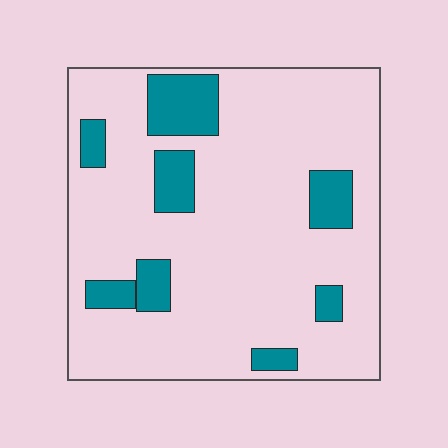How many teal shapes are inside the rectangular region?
8.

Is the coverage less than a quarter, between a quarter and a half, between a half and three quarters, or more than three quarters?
Less than a quarter.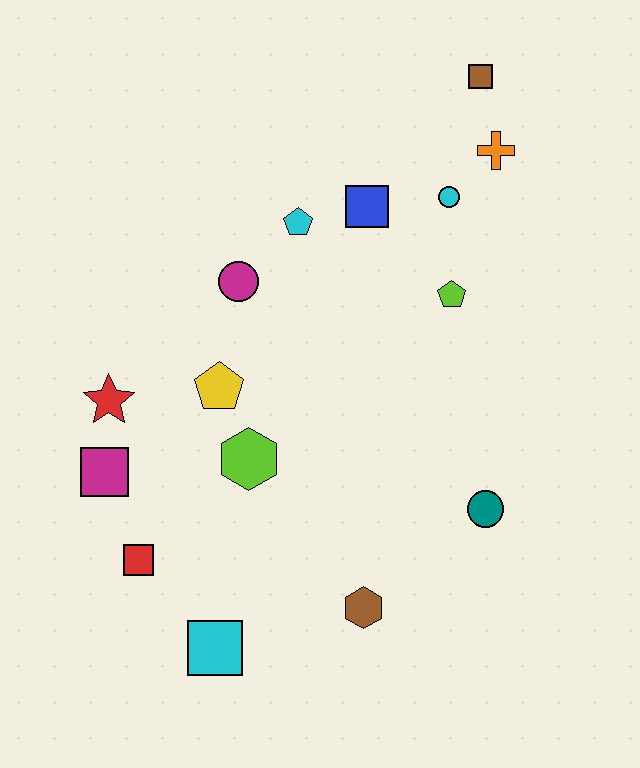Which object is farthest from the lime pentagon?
The cyan square is farthest from the lime pentagon.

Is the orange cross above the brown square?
No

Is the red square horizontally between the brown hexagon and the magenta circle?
No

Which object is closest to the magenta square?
The red star is closest to the magenta square.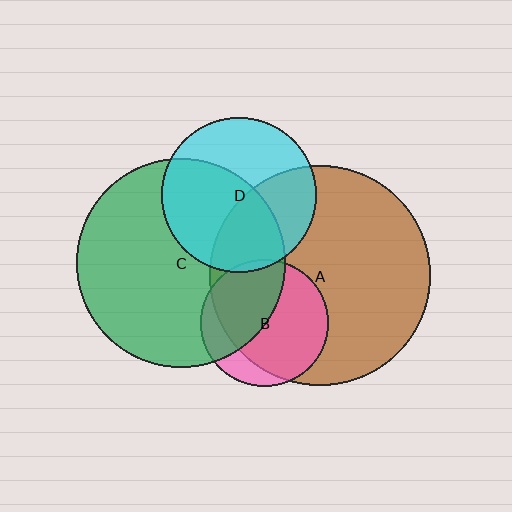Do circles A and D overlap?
Yes.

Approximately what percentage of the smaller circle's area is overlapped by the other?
Approximately 40%.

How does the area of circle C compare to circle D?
Approximately 1.8 times.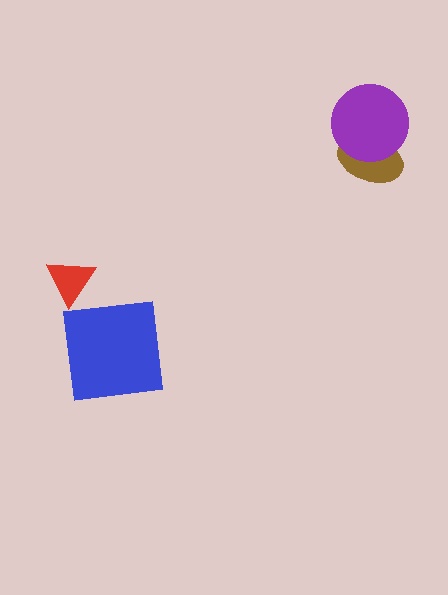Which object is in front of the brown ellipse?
The purple circle is in front of the brown ellipse.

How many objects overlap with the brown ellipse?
1 object overlaps with the brown ellipse.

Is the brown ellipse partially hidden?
Yes, it is partially covered by another shape.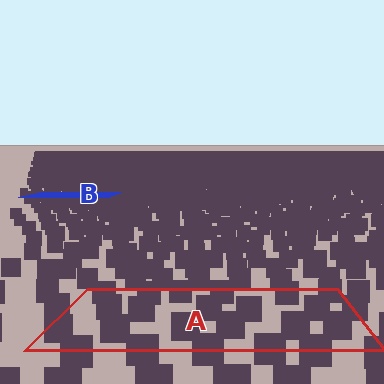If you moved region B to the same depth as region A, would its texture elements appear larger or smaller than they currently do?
They would appear larger. At a closer depth, the same texture elements are projected at a bigger on-screen size.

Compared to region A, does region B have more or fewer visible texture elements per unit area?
Region B has more texture elements per unit area — they are packed more densely because it is farther away.